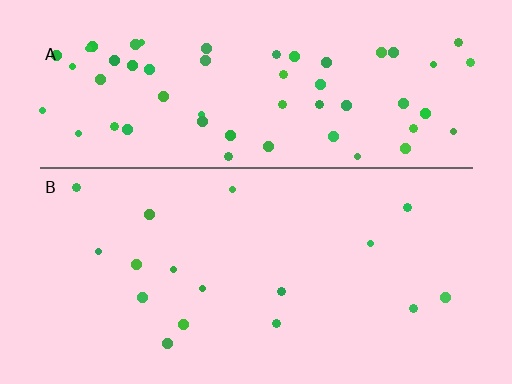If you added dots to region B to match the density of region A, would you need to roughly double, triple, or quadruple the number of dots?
Approximately quadruple.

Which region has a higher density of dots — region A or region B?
A (the top).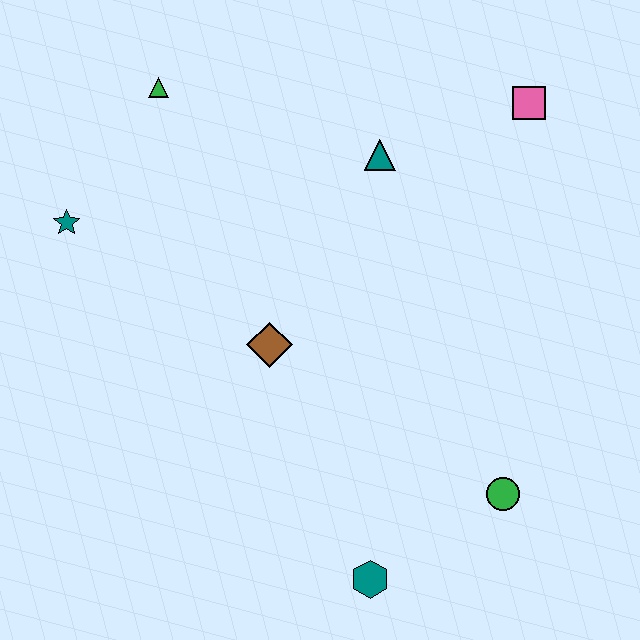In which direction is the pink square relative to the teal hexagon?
The pink square is above the teal hexagon.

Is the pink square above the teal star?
Yes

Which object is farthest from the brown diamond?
The pink square is farthest from the brown diamond.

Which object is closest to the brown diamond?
The teal triangle is closest to the brown diamond.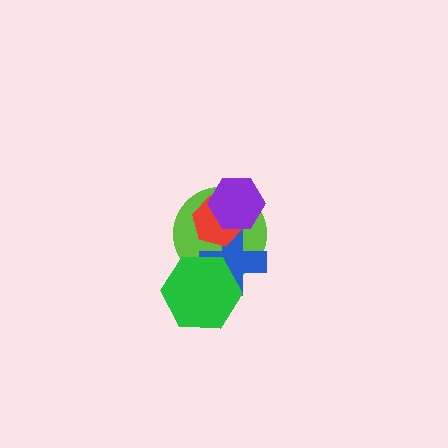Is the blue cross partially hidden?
Yes, it is partially covered by another shape.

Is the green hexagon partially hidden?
No, no other shape covers it.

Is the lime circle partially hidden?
Yes, it is partially covered by another shape.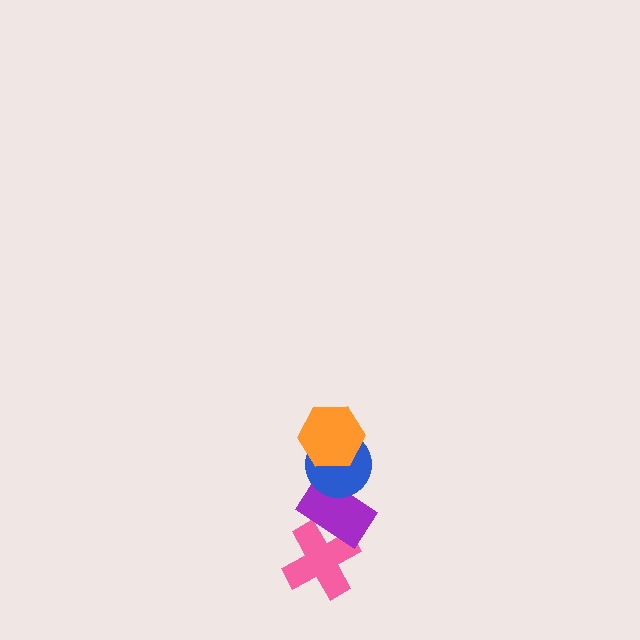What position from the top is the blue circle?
The blue circle is 2nd from the top.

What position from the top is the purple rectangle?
The purple rectangle is 3rd from the top.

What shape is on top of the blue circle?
The orange hexagon is on top of the blue circle.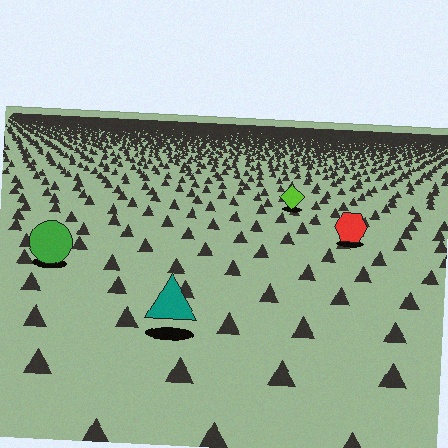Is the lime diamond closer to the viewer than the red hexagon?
No. The red hexagon is closer — you can tell from the texture gradient: the ground texture is coarser near it.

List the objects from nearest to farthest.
From nearest to farthest: the teal triangle, the green circle, the red hexagon, the lime diamond.